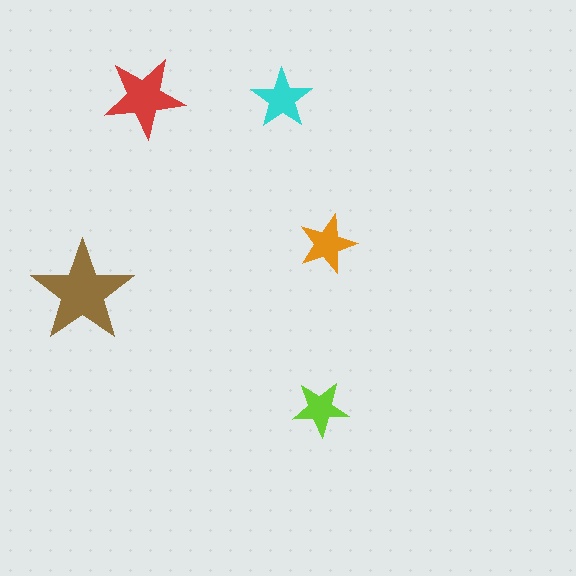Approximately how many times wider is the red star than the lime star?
About 1.5 times wider.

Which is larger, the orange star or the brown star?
The brown one.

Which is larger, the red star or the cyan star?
The red one.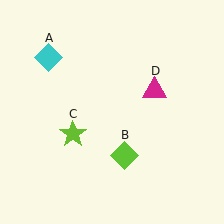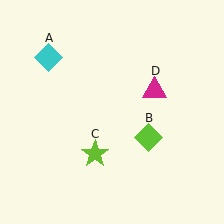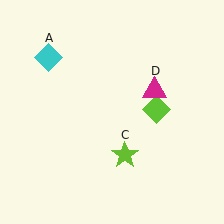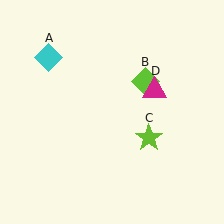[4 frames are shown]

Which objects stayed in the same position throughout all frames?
Cyan diamond (object A) and magenta triangle (object D) remained stationary.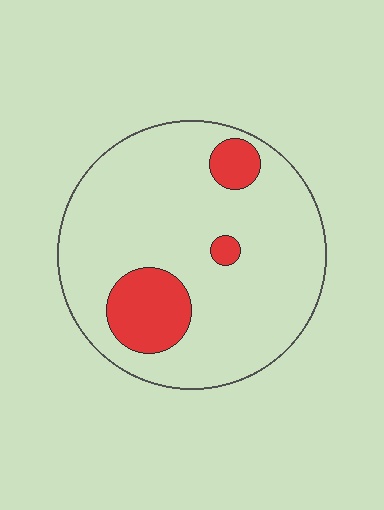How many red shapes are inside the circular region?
3.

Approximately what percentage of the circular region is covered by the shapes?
Approximately 15%.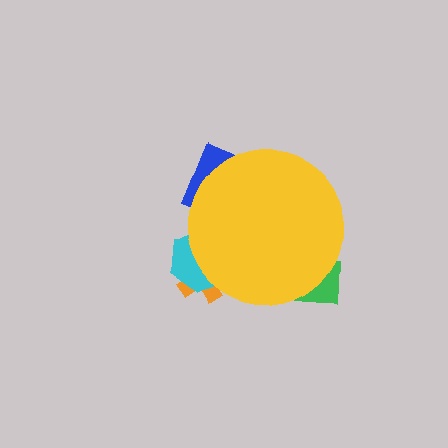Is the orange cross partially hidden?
Yes, the orange cross is partially hidden behind the yellow circle.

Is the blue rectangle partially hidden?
Yes, the blue rectangle is partially hidden behind the yellow circle.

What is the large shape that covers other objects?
A yellow circle.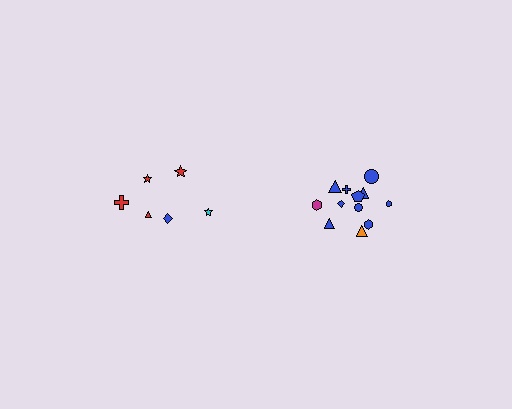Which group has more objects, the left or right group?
The right group.